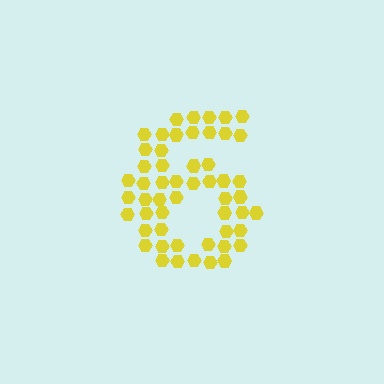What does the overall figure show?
The overall figure shows the digit 6.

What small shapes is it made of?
It is made of small hexagons.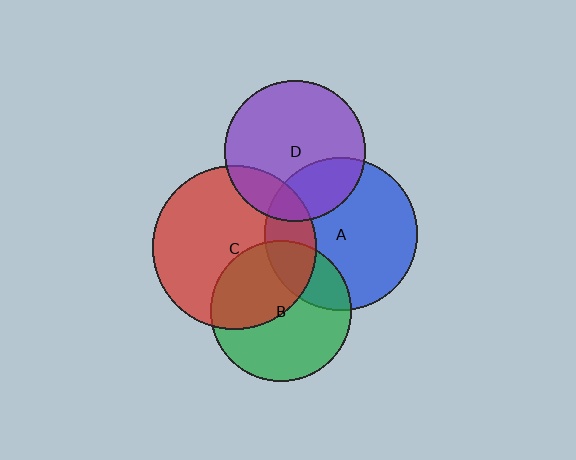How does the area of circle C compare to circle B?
Approximately 1.4 times.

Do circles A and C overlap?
Yes.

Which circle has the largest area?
Circle C (red).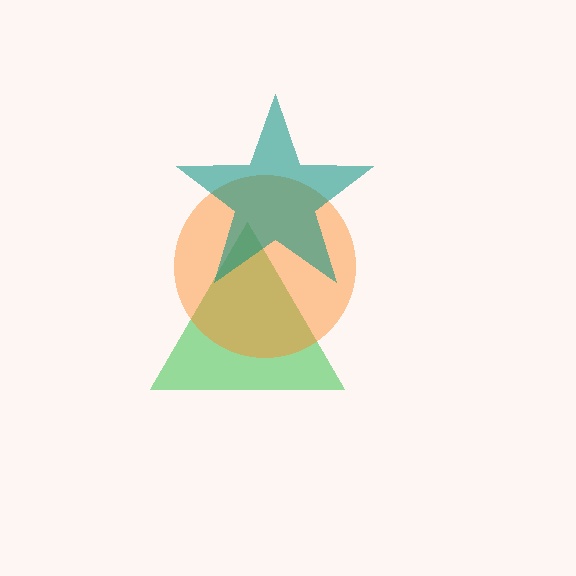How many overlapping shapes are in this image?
There are 3 overlapping shapes in the image.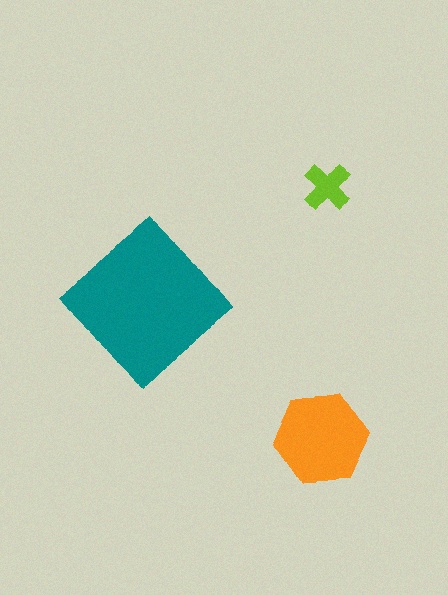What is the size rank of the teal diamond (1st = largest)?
1st.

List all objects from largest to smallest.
The teal diamond, the orange hexagon, the lime cross.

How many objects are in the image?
There are 3 objects in the image.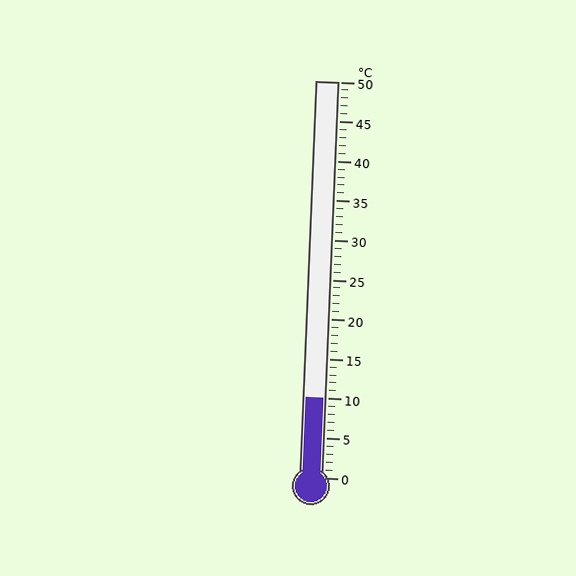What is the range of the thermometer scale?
The thermometer scale ranges from 0°C to 50°C.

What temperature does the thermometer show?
The thermometer shows approximately 10°C.